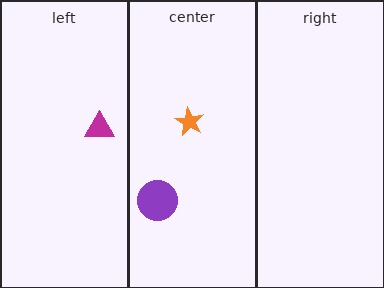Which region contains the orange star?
The center region.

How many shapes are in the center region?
2.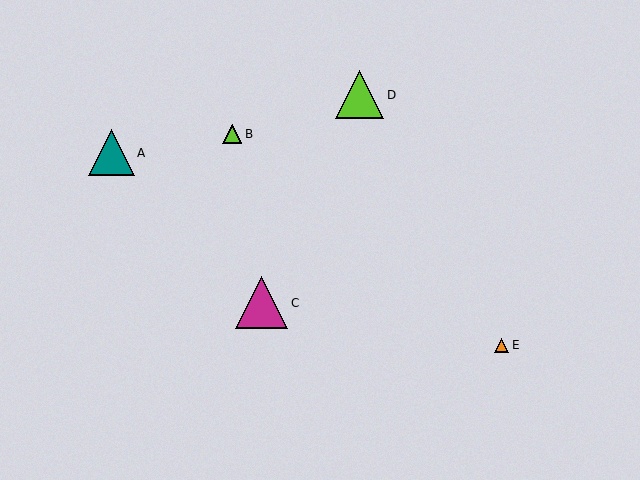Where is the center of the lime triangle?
The center of the lime triangle is at (359, 95).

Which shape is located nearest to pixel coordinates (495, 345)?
The orange triangle (labeled E) at (502, 345) is nearest to that location.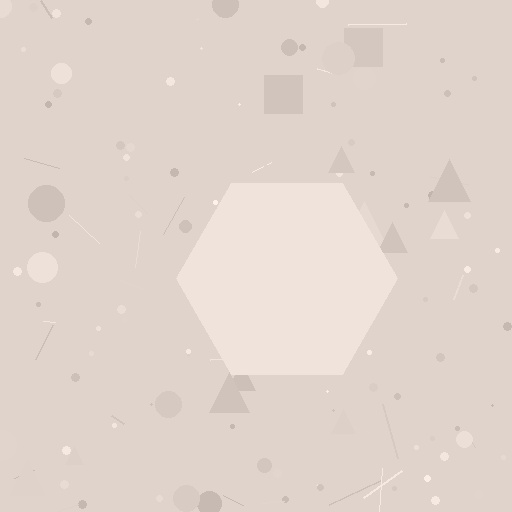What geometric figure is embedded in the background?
A hexagon is embedded in the background.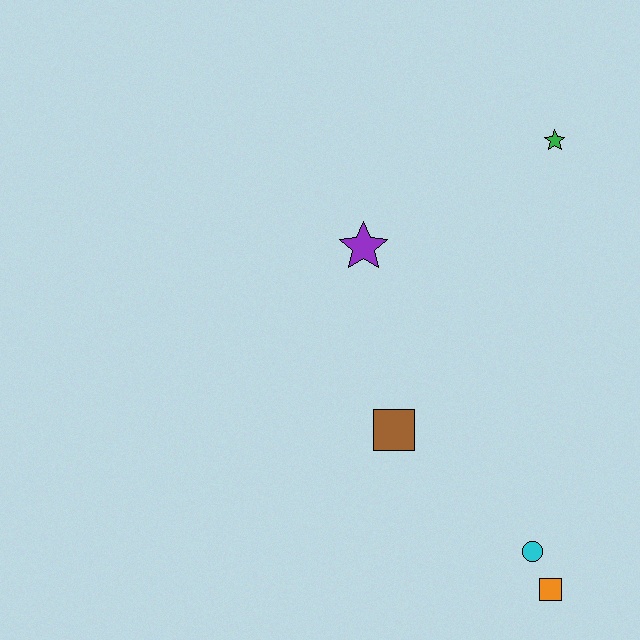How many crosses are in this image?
There are no crosses.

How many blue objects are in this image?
There are no blue objects.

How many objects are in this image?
There are 5 objects.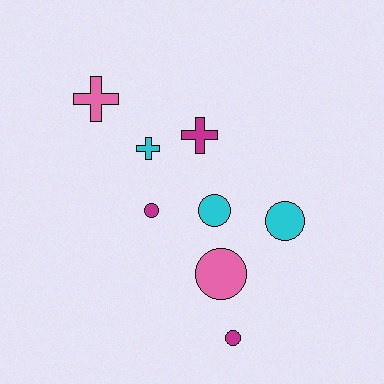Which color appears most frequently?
Cyan, with 3 objects.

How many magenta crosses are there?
There is 1 magenta cross.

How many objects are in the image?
There are 8 objects.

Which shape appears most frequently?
Circle, with 5 objects.